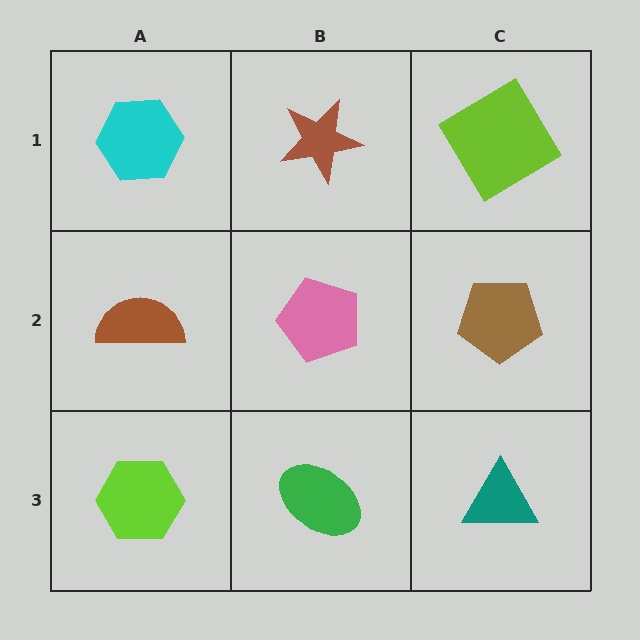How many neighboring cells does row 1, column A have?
2.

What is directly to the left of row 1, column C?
A brown star.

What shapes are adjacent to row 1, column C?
A brown pentagon (row 2, column C), a brown star (row 1, column B).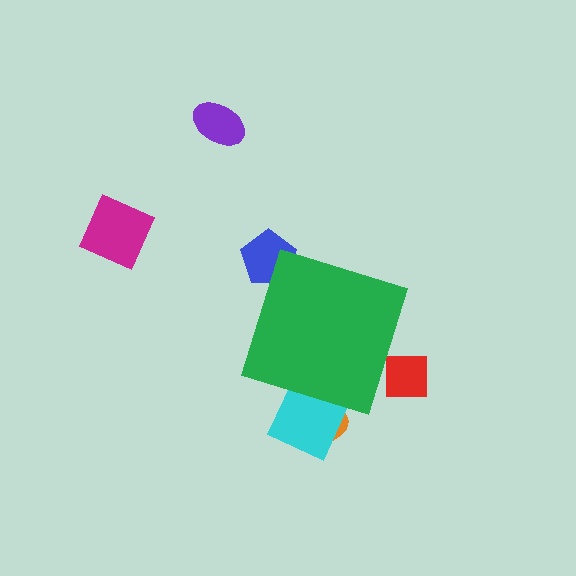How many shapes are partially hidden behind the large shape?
4 shapes are partially hidden.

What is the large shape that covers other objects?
A green diamond.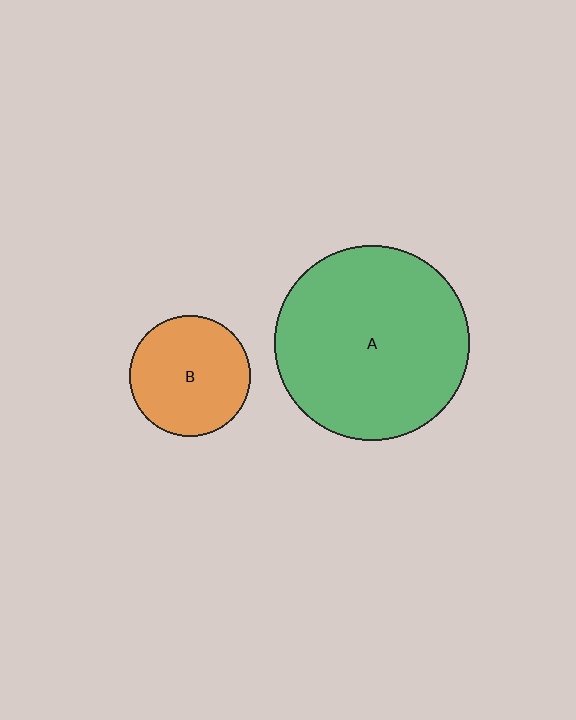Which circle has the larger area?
Circle A (green).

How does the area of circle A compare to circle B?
Approximately 2.6 times.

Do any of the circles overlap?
No, none of the circles overlap.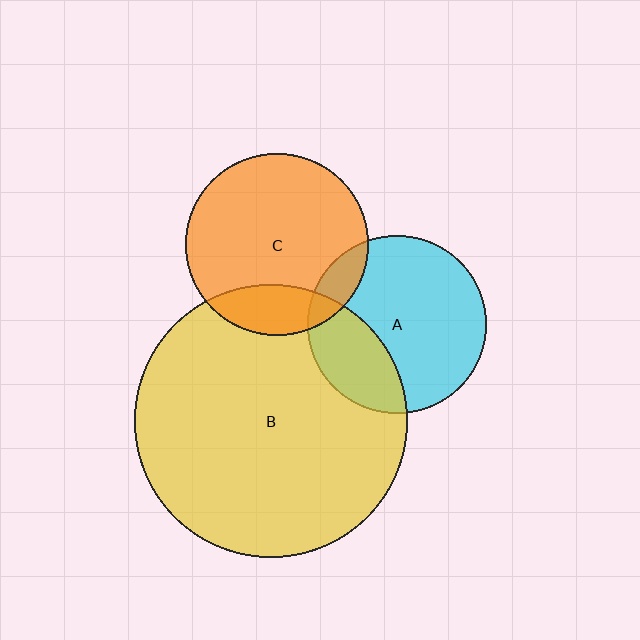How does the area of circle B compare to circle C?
Approximately 2.2 times.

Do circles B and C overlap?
Yes.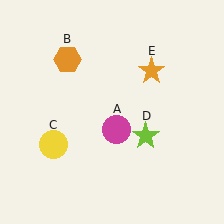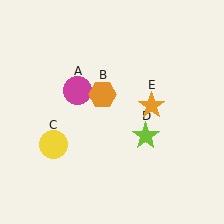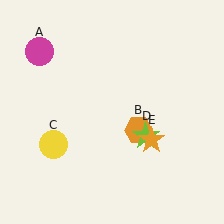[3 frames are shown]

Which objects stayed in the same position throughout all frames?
Yellow circle (object C) and lime star (object D) remained stationary.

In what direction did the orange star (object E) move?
The orange star (object E) moved down.